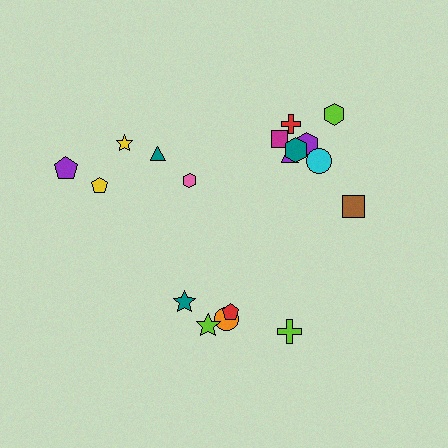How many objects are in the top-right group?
There are 8 objects.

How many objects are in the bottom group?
There are 5 objects.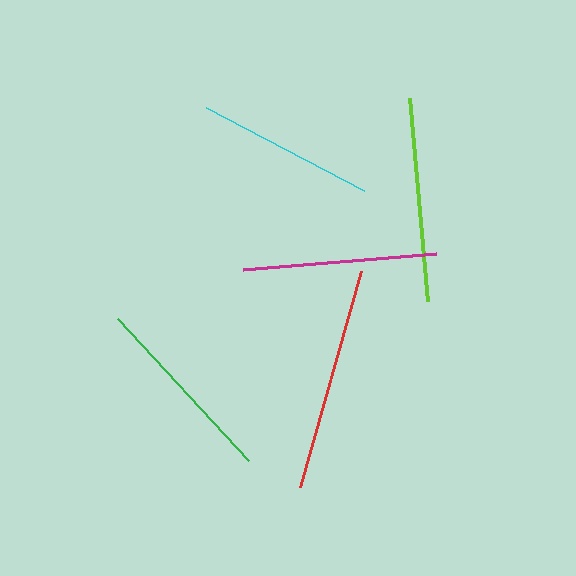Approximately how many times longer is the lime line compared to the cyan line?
The lime line is approximately 1.1 times the length of the cyan line.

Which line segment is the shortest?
The cyan line is the shortest at approximately 178 pixels.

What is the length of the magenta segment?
The magenta segment is approximately 193 pixels long.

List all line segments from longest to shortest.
From longest to shortest: red, lime, green, magenta, cyan.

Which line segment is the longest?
The red line is the longest at approximately 225 pixels.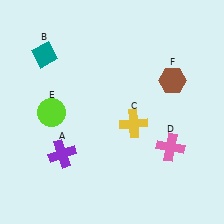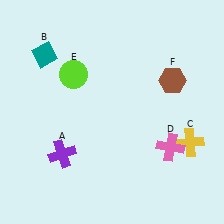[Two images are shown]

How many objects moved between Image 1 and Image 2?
2 objects moved between the two images.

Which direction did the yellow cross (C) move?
The yellow cross (C) moved right.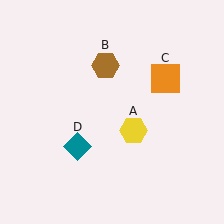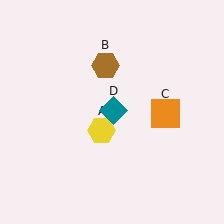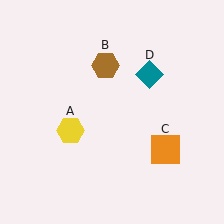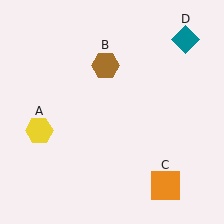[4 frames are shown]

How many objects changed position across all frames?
3 objects changed position: yellow hexagon (object A), orange square (object C), teal diamond (object D).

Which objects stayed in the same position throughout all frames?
Brown hexagon (object B) remained stationary.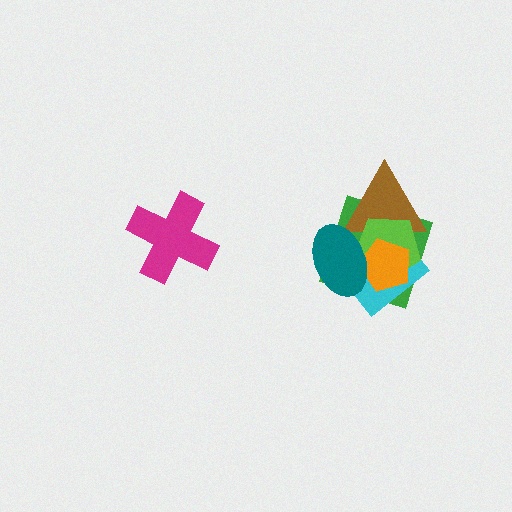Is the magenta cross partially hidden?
No, no other shape covers it.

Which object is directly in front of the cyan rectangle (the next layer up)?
The brown triangle is directly in front of the cyan rectangle.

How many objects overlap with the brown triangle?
5 objects overlap with the brown triangle.